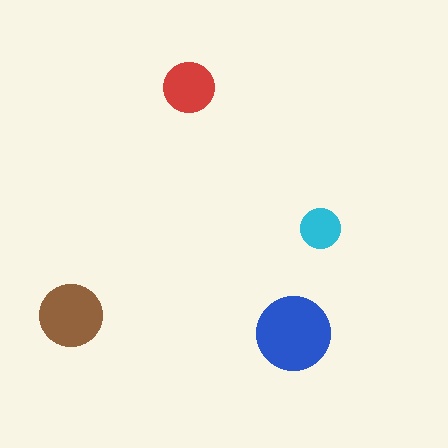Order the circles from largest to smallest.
the blue one, the brown one, the red one, the cyan one.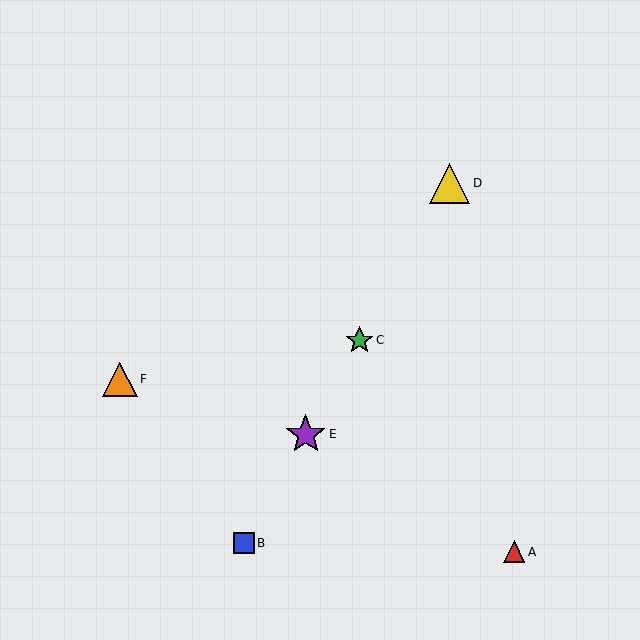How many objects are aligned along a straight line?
4 objects (B, C, D, E) are aligned along a straight line.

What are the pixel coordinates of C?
Object C is at (360, 340).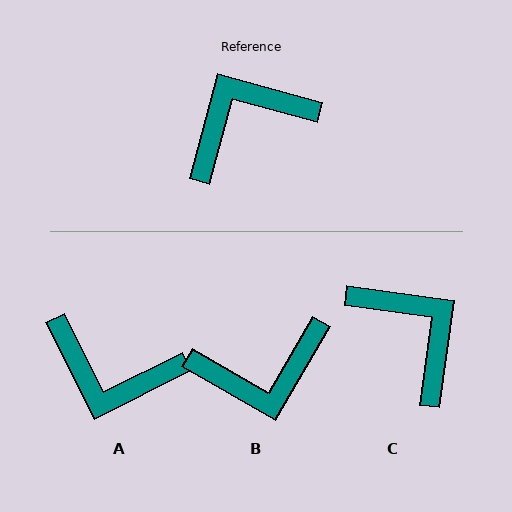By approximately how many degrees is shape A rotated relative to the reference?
Approximately 132 degrees counter-clockwise.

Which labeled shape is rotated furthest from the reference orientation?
B, about 165 degrees away.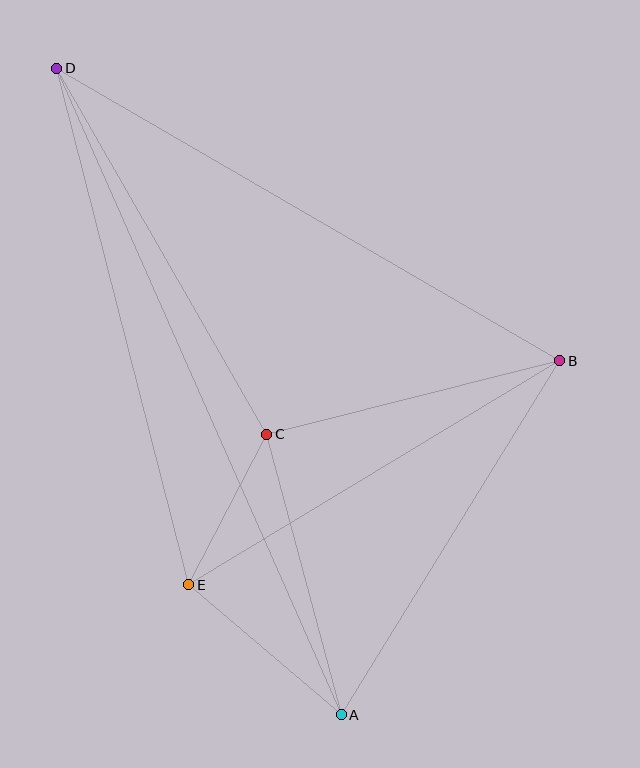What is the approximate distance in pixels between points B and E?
The distance between B and E is approximately 433 pixels.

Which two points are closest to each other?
Points C and E are closest to each other.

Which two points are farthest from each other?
Points A and D are farthest from each other.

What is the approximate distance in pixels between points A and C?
The distance between A and C is approximately 290 pixels.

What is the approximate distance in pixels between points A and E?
The distance between A and E is approximately 200 pixels.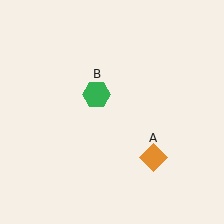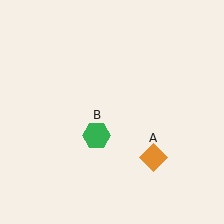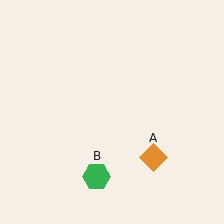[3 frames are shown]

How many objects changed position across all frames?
1 object changed position: green hexagon (object B).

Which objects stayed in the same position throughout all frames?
Orange diamond (object A) remained stationary.